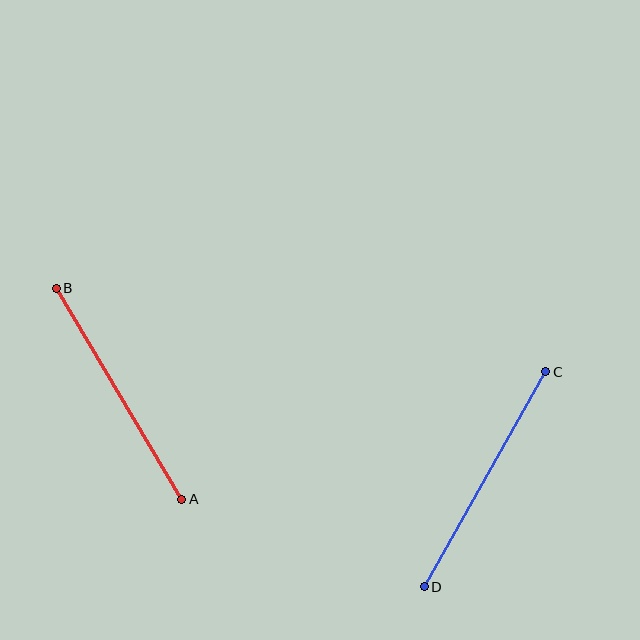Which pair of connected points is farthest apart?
Points C and D are farthest apart.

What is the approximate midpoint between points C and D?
The midpoint is at approximately (485, 479) pixels.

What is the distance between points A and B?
The distance is approximately 246 pixels.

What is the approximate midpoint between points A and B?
The midpoint is at approximately (119, 394) pixels.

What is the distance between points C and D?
The distance is approximately 247 pixels.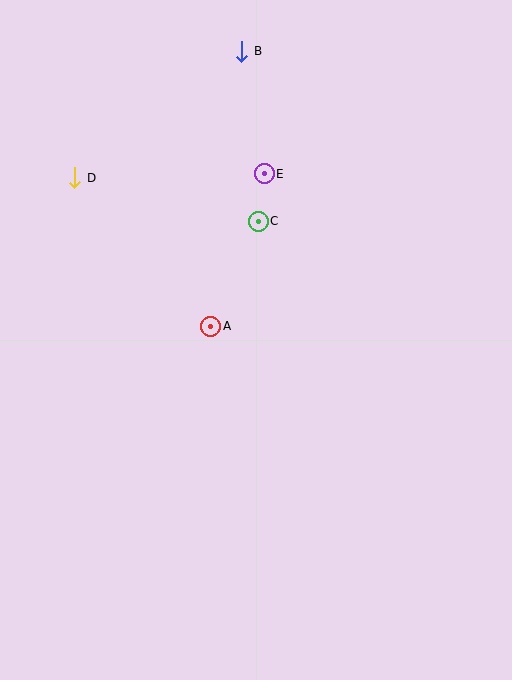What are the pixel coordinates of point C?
Point C is at (258, 221).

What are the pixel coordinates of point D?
Point D is at (75, 178).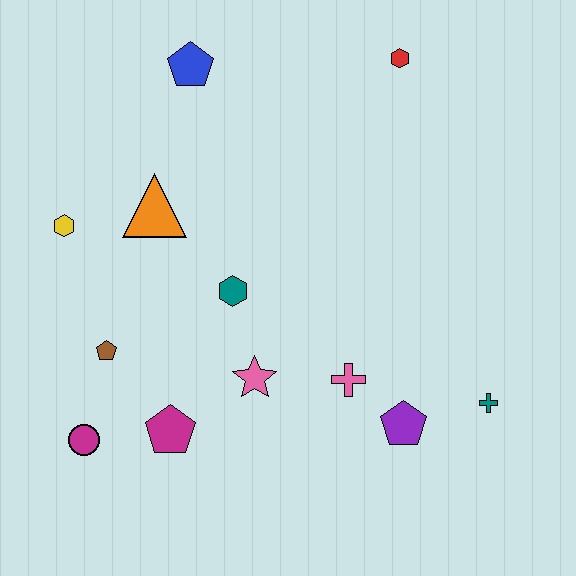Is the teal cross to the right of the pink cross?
Yes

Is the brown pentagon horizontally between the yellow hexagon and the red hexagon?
Yes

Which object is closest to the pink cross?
The purple pentagon is closest to the pink cross.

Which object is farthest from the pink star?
The red hexagon is farthest from the pink star.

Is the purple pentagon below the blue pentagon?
Yes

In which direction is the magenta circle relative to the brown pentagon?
The magenta circle is below the brown pentagon.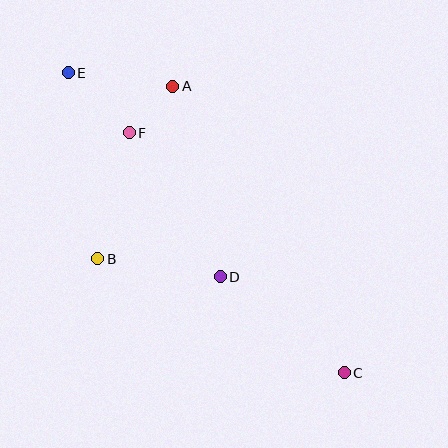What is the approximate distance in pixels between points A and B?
The distance between A and B is approximately 188 pixels.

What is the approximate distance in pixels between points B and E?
The distance between B and E is approximately 189 pixels.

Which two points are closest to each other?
Points A and F are closest to each other.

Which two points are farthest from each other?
Points C and E are farthest from each other.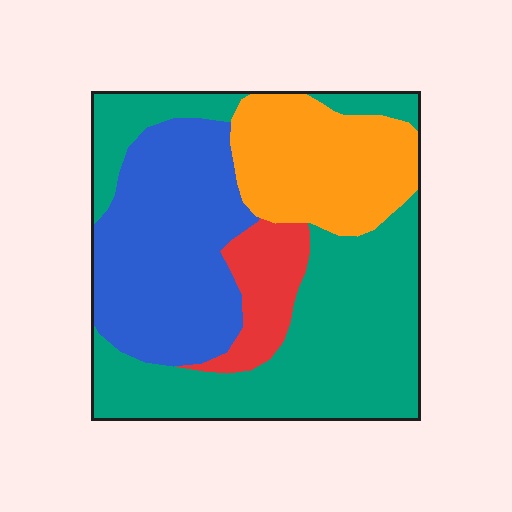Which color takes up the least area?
Red, at roughly 10%.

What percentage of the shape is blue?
Blue covers 29% of the shape.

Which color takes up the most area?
Teal, at roughly 45%.